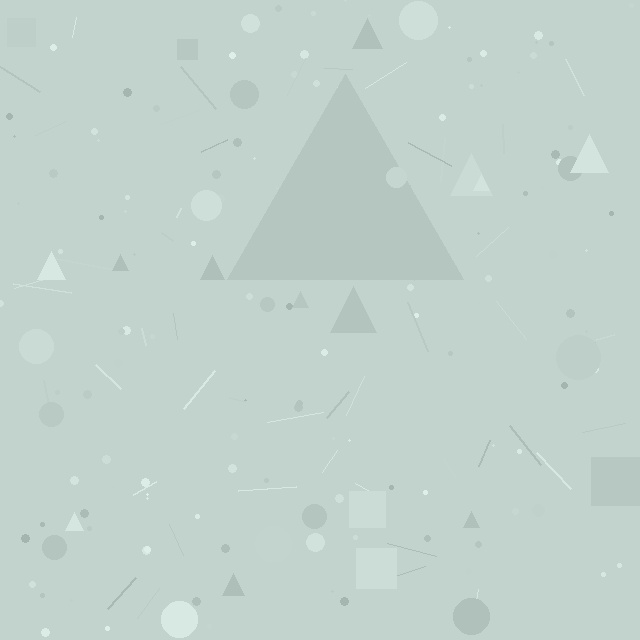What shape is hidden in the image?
A triangle is hidden in the image.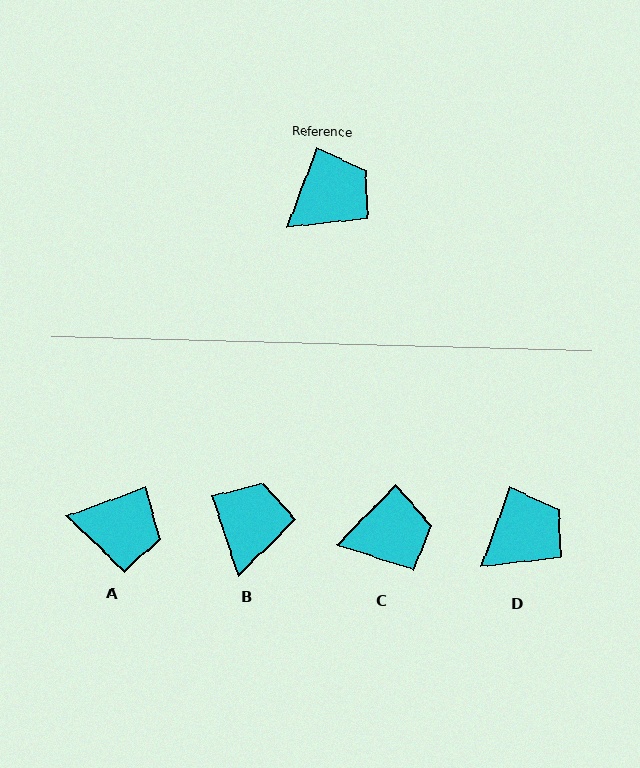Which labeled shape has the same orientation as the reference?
D.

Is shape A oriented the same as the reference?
No, it is off by about 50 degrees.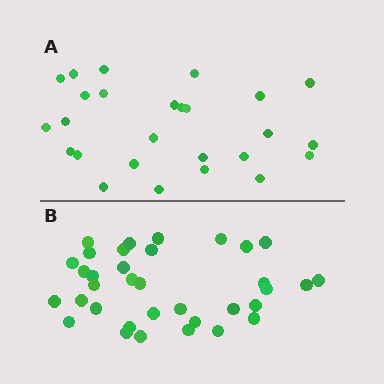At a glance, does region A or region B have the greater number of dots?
Region B (the bottom region) has more dots.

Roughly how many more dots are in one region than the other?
Region B has roughly 8 or so more dots than region A.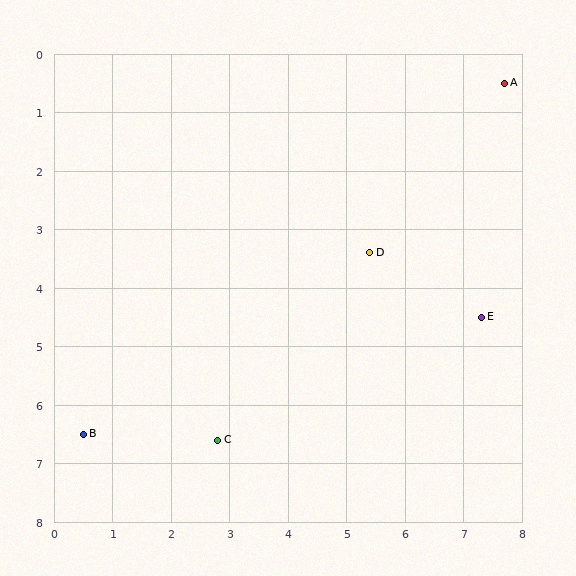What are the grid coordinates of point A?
Point A is at approximately (7.7, 0.5).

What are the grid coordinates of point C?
Point C is at approximately (2.8, 6.6).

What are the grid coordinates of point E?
Point E is at approximately (7.3, 4.5).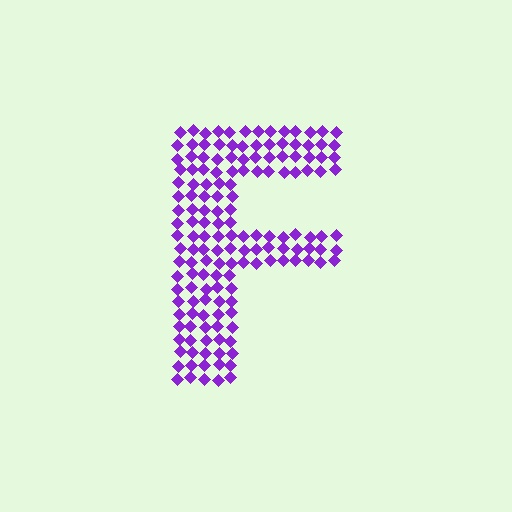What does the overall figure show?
The overall figure shows the letter F.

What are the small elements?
The small elements are diamonds.